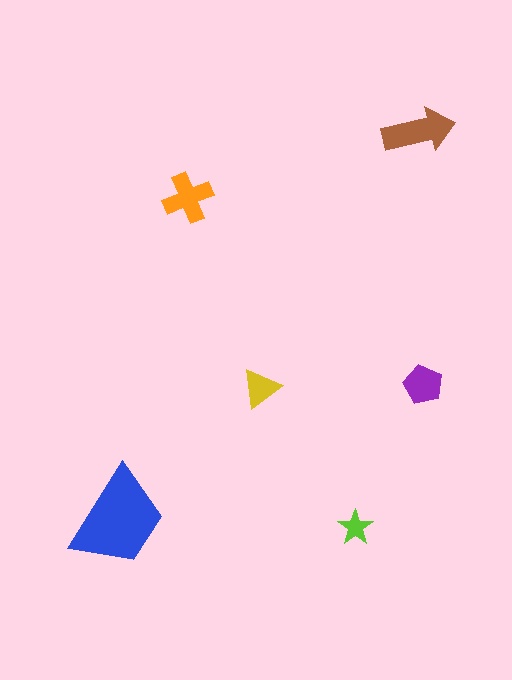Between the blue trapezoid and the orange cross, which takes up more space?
The blue trapezoid.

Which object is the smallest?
The lime star.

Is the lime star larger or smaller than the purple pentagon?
Smaller.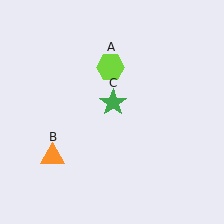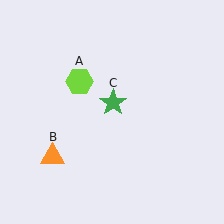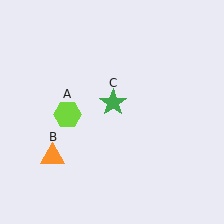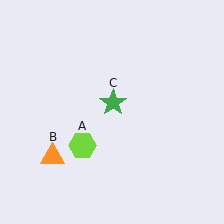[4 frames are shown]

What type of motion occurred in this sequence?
The lime hexagon (object A) rotated counterclockwise around the center of the scene.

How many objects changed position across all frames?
1 object changed position: lime hexagon (object A).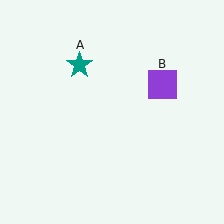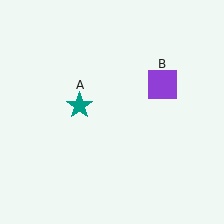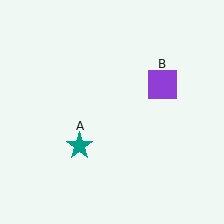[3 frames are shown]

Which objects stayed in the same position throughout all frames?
Purple square (object B) remained stationary.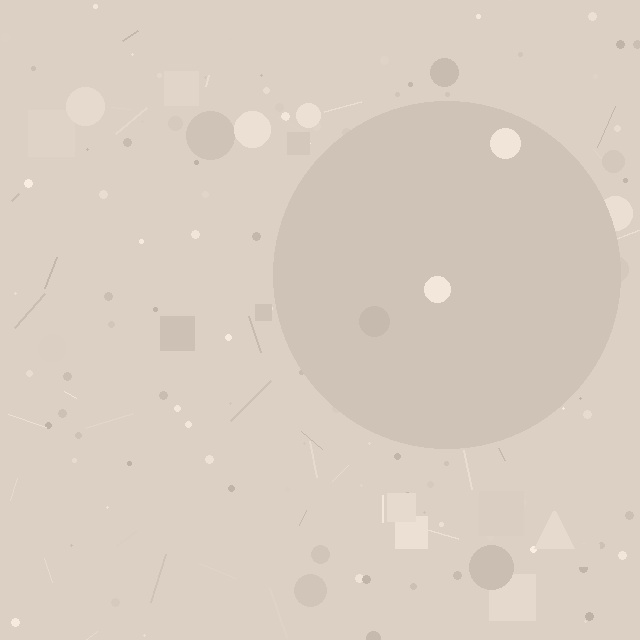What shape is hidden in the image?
A circle is hidden in the image.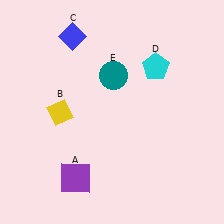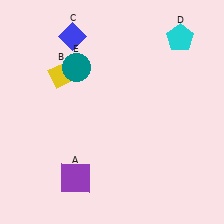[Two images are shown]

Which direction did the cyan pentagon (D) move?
The cyan pentagon (D) moved up.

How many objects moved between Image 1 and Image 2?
3 objects moved between the two images.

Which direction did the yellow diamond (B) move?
The yellow diamond (B) moved up.